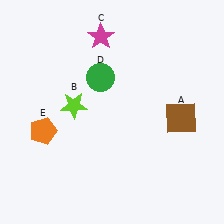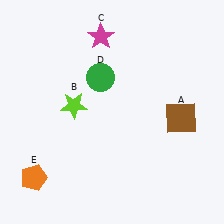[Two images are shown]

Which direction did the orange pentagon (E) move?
The orange pentagon (E) moved down.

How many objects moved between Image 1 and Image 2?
1 object moved between the two images.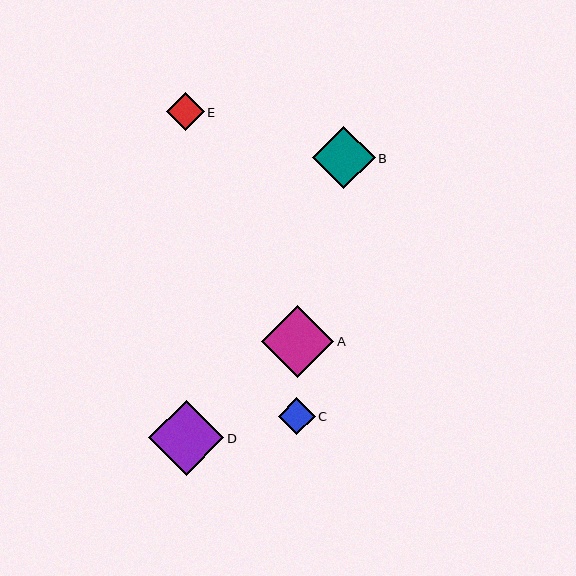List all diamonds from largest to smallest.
From largest to smallest: D, A, B, E, C.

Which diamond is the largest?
Diamond D is the largest with a size of approximately 75 pixels.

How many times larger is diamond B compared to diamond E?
Diamond B is approximately 1.6 times the size of diamond E.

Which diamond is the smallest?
Diamond C is the smallest with a size of approximately 36 pixels.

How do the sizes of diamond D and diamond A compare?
Diamond D and diamond A are approximately the same size.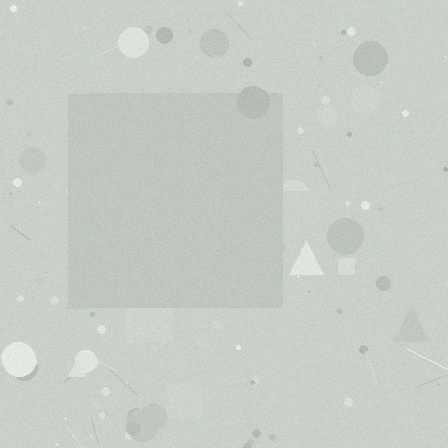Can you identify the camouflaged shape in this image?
The camouflaged shape is a square.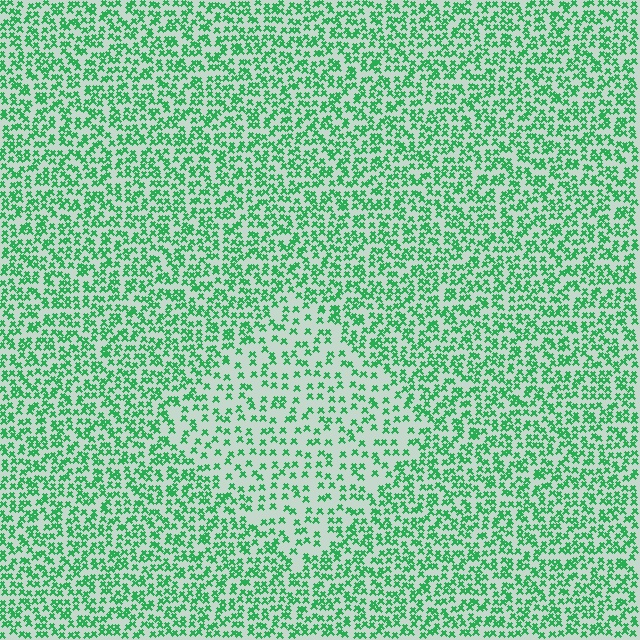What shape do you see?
I see a diamond.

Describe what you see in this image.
The image contains small green elements arranged at two different densities. A diamond-shaped region is visible where the elements are less densely packed than the surrounding area.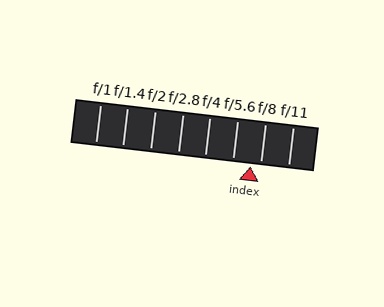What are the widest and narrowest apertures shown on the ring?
The widest aperture shown is f/1 and the narrowest is f/11.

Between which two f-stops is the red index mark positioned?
The index mark is between f/5.6 and f/8.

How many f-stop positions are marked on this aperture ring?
There are 8 f-stop positions marked.